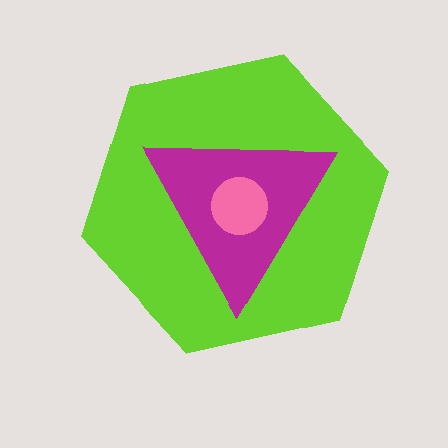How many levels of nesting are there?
3.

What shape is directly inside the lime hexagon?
The magenta triangle.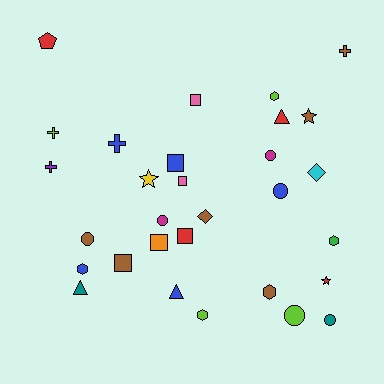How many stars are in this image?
There are 3 stars.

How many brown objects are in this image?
There are 6 brown objects.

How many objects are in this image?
There are 30 objects.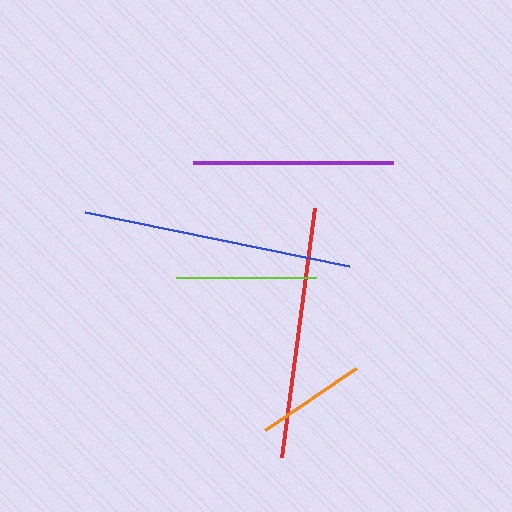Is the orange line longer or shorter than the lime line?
The lime line is longer than the orange line.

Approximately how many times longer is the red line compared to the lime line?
The red line is approximately 1.8 times the length of the lime line.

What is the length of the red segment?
The red segment is approximately 252 pixels long.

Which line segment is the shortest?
The orange line is the shortest at approximately 110 pixels.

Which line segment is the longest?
The blue line is the longest at approximately 269 pixels.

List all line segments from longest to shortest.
From longest to shortest: blue, red, purple, lime, orange.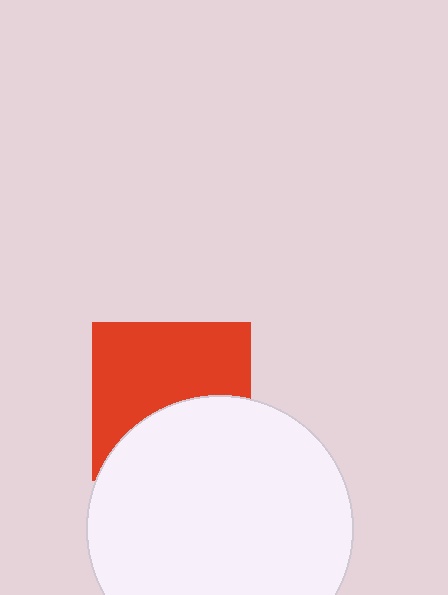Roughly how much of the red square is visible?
About half of it is visible (roughly 59%).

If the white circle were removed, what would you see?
You would see the complete red square.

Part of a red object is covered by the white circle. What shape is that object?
It is a square.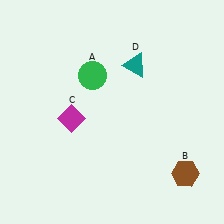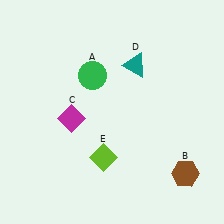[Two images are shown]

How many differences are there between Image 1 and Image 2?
There is 1 difference between the two images.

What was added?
A lime diamond (E) was added in Image 2.